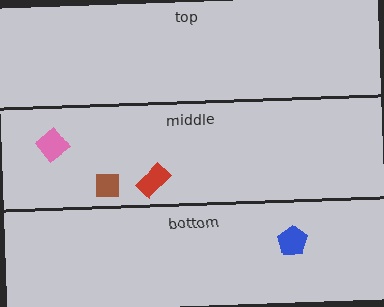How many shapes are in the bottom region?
1.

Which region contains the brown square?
The middle region.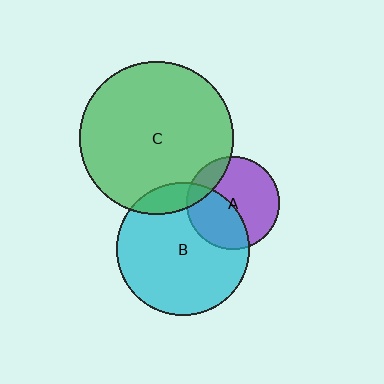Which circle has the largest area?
Circle C (green).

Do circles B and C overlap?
Yes.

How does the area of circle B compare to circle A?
Approximately 2.1 times.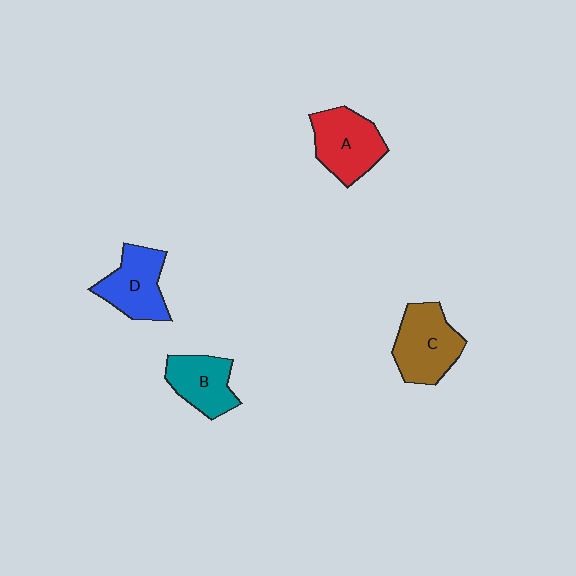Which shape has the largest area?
Shape C (brown).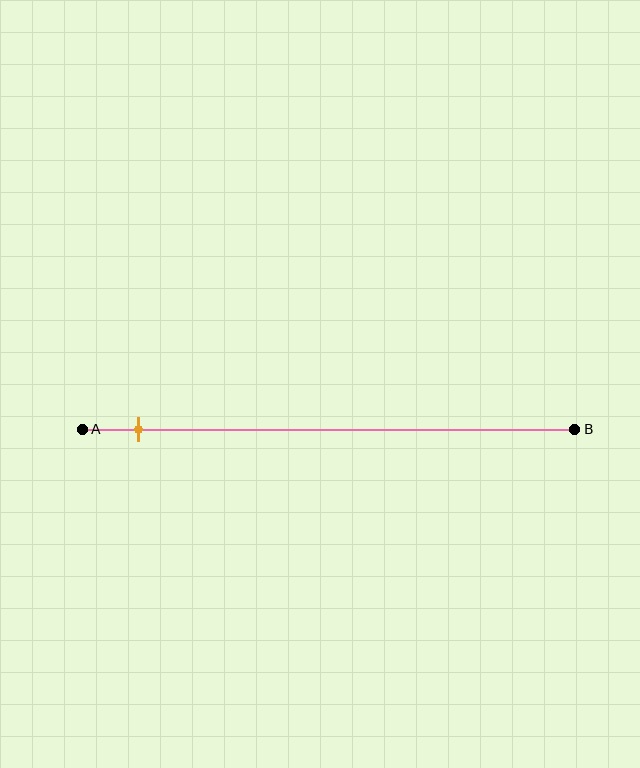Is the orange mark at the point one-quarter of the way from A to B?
No, the mark is at about 10% from A, not at the 25% one-quarter point.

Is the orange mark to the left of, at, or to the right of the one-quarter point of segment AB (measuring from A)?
The orange mark is to the left of the one-quarter point of segment AB.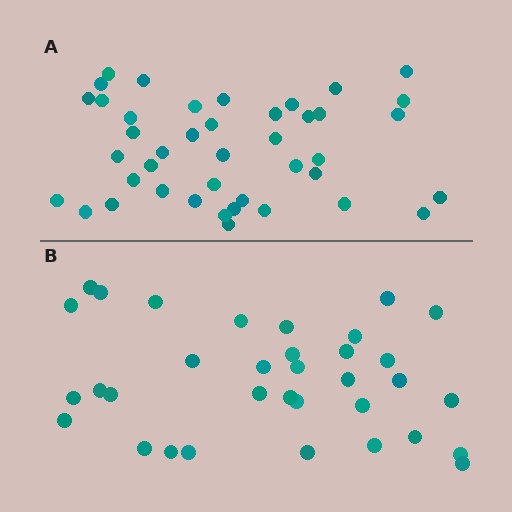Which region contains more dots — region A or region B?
Region A (the top region) has more dots.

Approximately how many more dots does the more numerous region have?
Region A has roughly 8 or so more dots than region B.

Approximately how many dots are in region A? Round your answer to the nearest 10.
About 40 dots. (The exact count is 42, which rounds to 40.)